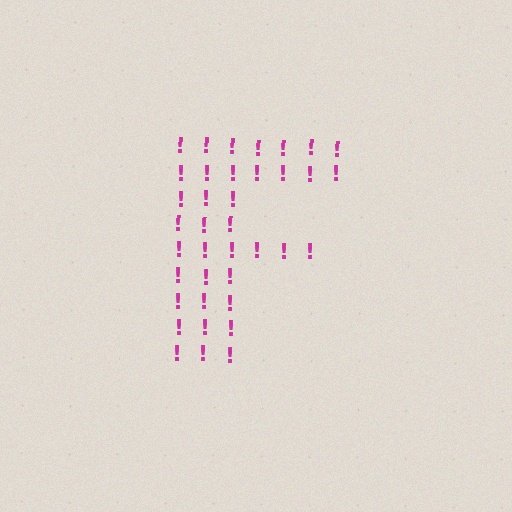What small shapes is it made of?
It is made of small exclamation marks.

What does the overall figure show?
The overall figure shows the letter F.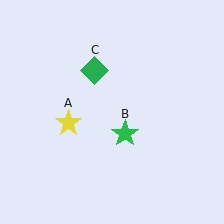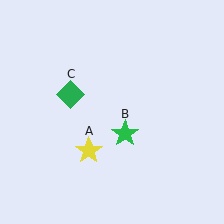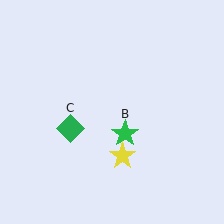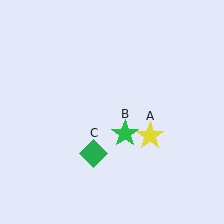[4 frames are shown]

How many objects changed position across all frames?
2 objects changed position: yellow star (object A), green diamond (object C).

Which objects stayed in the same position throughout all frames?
Green star (object B) remained stationary.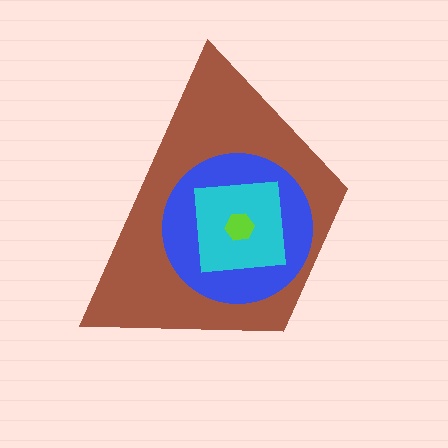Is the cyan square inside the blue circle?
Yes.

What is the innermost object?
The lime hexagon.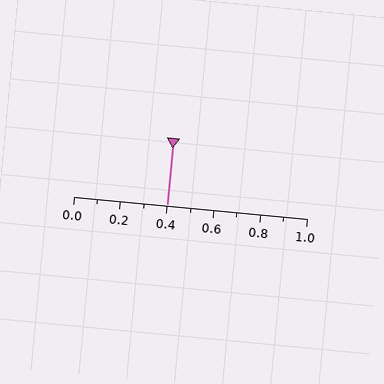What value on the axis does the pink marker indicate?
The marker indicates approximately 0.4.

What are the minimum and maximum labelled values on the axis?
The axis runs from 0.0 to 1.0.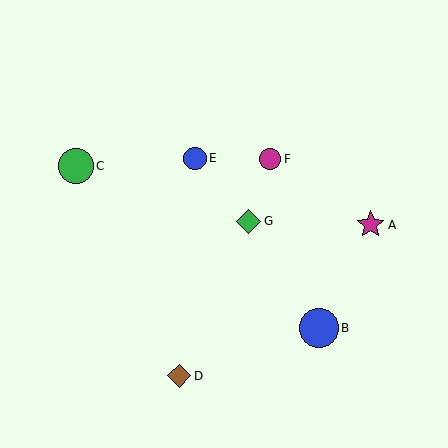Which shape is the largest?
The blue circle (labeled B) is the largest.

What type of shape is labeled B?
Shape B is a blue circle.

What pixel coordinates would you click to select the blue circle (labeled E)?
Click at (195, 158) to select the blue circle E.